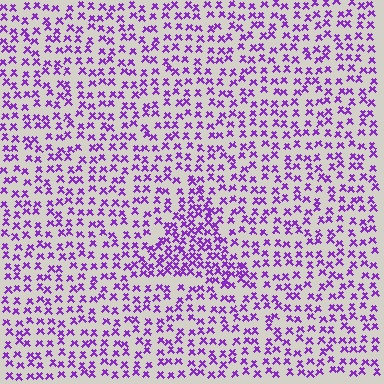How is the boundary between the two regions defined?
The boundary is defined by a change in element density (approximately 1.8x ratio). All elements are the same color, size, and shape.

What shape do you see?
I see a triangle.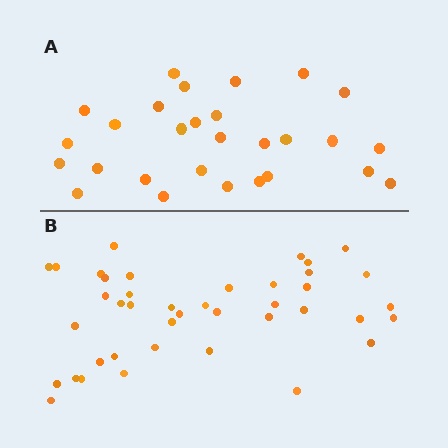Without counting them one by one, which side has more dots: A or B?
Region B (the bottom region) has more dots.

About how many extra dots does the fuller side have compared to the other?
Region B has approximately 15 more dots than region A.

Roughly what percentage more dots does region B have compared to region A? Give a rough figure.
About 45% more.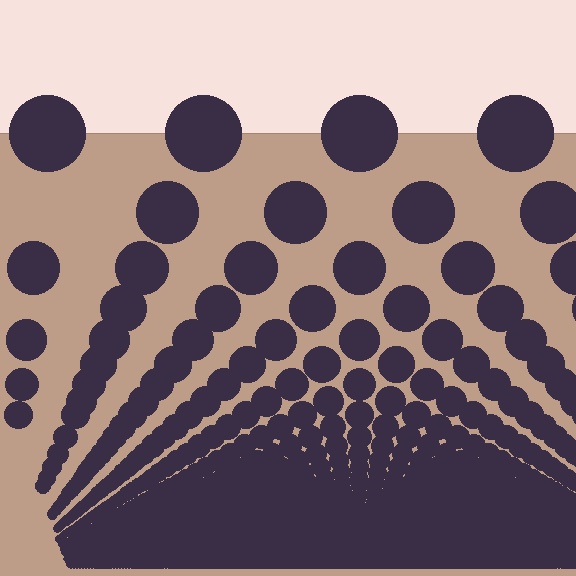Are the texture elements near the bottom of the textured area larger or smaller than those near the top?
Smaller. The gradient is inverted — elements near the bottom are smaller and denser.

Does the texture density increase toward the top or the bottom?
Density increases toward the bottom.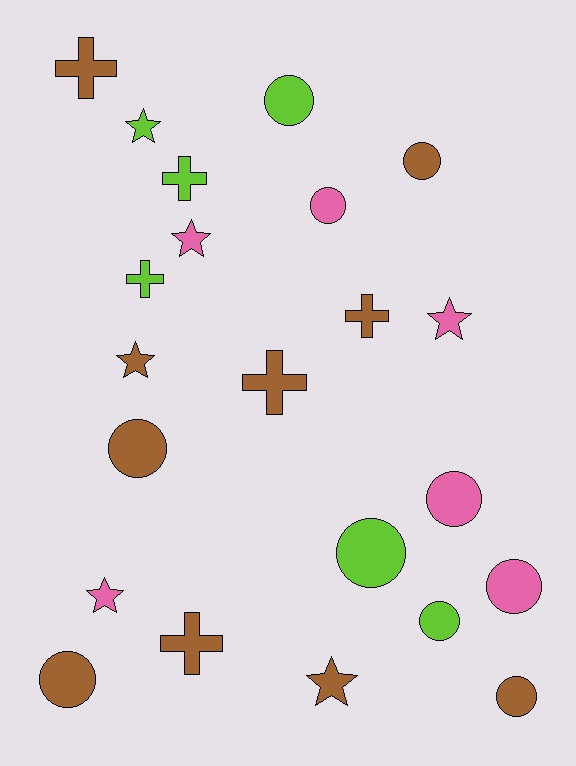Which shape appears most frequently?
Circle, with 10 objects.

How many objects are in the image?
There are 22 objects.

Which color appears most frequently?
Brown, with 10 objects.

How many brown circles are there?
There are 4 brown circles.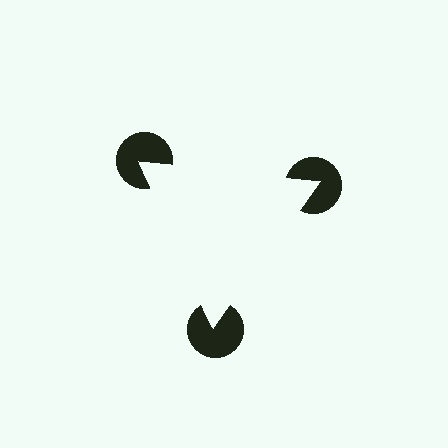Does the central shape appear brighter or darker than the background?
It typically appears slightly brighter than the background, even though no actual brightness change is drawn.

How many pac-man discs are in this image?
There are 3 — one at each vertex of the illusory triangle.